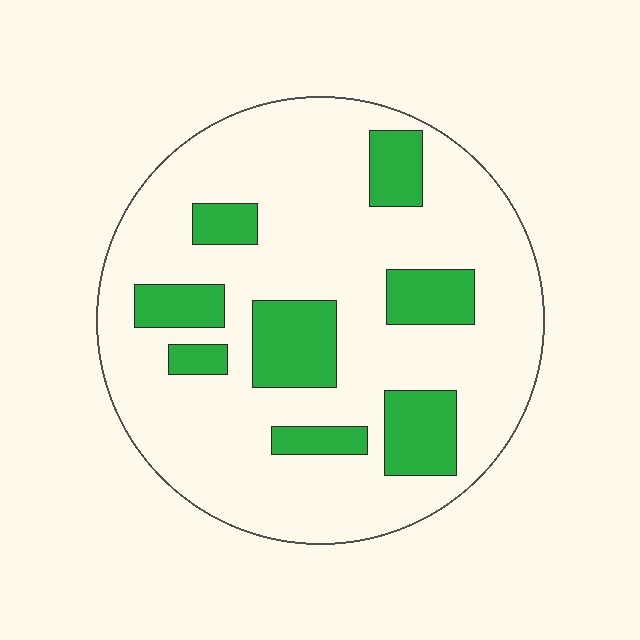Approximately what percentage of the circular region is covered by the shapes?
Approximately 20%.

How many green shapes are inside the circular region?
8.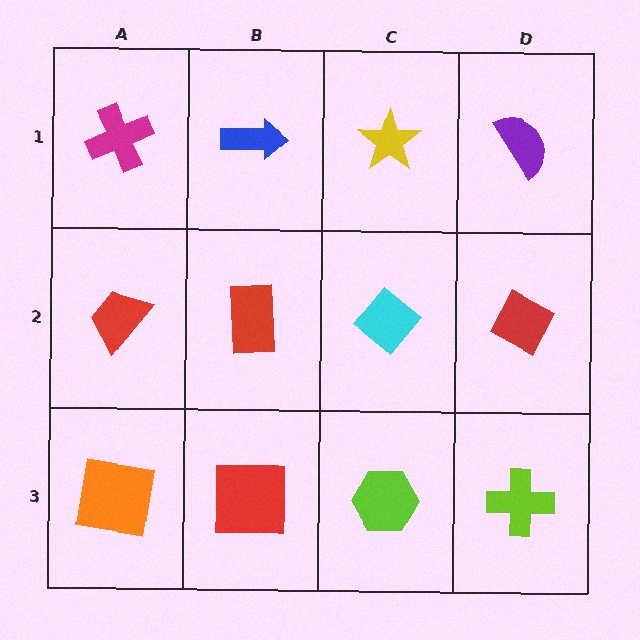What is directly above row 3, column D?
A red diamond.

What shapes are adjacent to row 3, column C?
A cyan diamond (row 2, column C), a red square (row 3, column B), a lime cross (row 3, column D).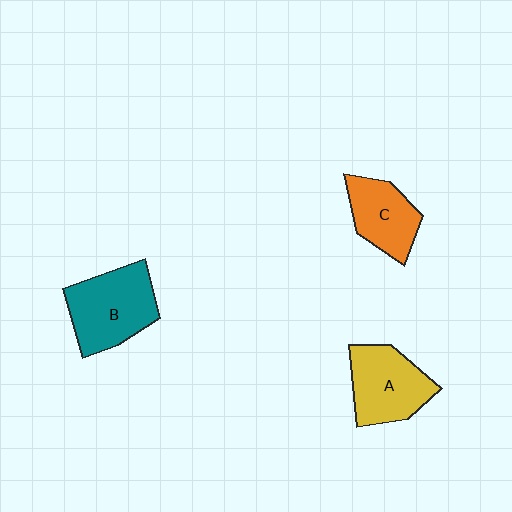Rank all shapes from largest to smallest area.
From largest to smallest: B (teal), A (yellow), C (orange).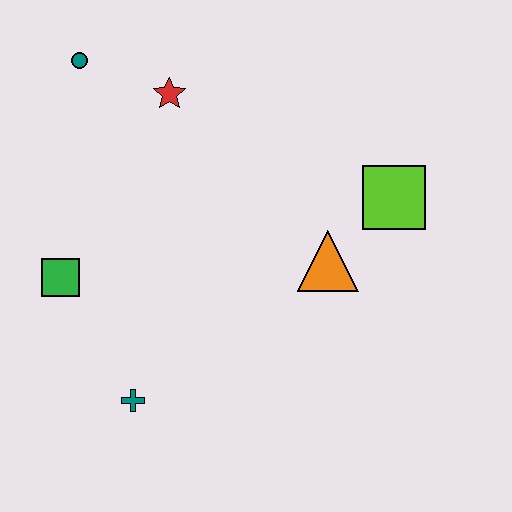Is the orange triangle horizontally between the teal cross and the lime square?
Yes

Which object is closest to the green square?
The teal cross is closest to the green square.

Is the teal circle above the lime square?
Yes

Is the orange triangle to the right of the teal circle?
Yes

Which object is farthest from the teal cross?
The teal circle is farthest from the teal cross.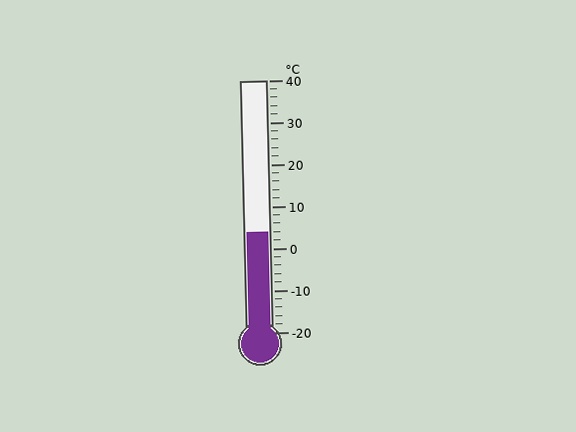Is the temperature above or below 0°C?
The temperature is above 0°C.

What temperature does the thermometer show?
The thermometer shows approximately 4°C.